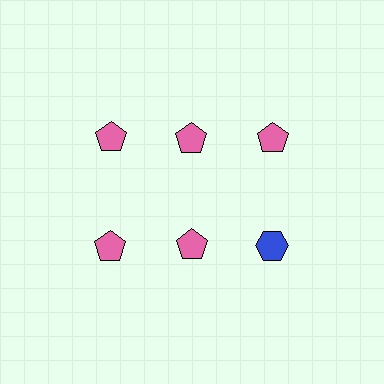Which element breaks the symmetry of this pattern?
The blue hexagon in the second row, center column breaks the symmetry. All other shapes are pink pentagons.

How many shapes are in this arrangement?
There are 6 shapes arranged in a grid pattern.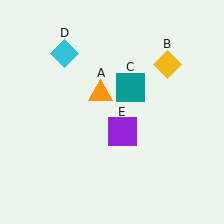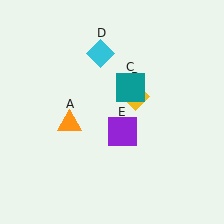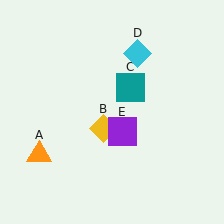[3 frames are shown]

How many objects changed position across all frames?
3 objects changed position: orange triangle (object A), yellow diamond (object B), cyan diamond (object D).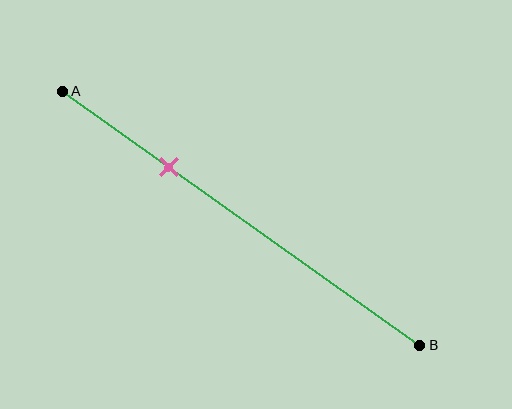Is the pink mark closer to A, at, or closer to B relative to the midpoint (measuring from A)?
The pink mark is closer to point A than the midpoint of segment AB.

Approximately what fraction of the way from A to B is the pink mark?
The pink mark is approximately 30% of the way from A to B.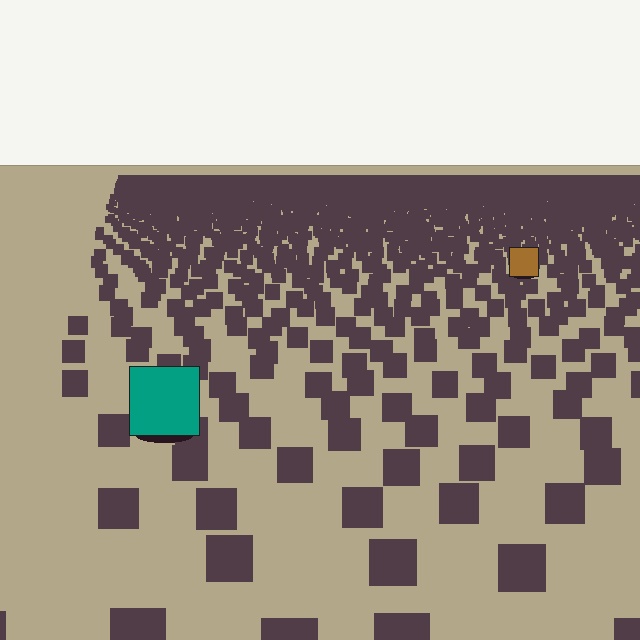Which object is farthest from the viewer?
The brown square is farthest from the viewer. It appears smaller and the ground texture around it is denser.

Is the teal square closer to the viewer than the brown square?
Yes. The teal square is closer — you can tell from the texture gradient: the ground texture is coarser near it.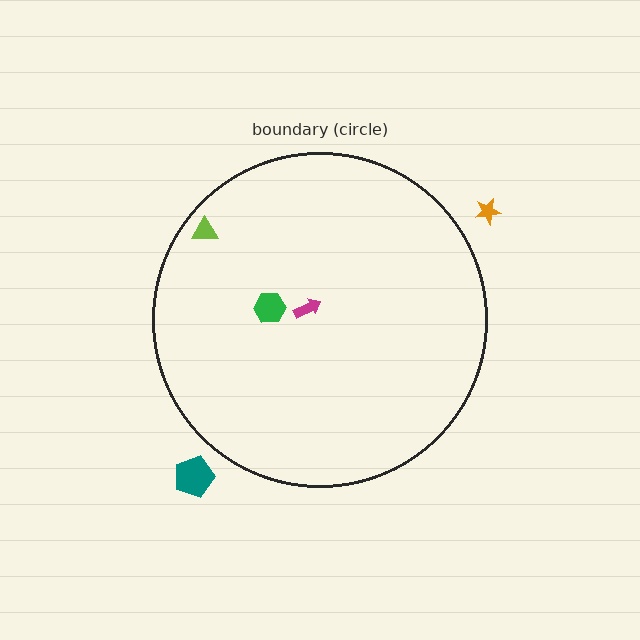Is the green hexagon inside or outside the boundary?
Inside.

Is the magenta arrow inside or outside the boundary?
Inside.